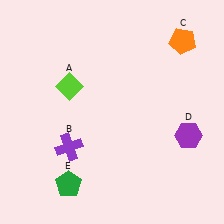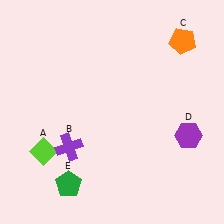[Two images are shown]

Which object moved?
The lime diamond (A) moved down.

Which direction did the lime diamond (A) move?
The lime diamond (A) moved down.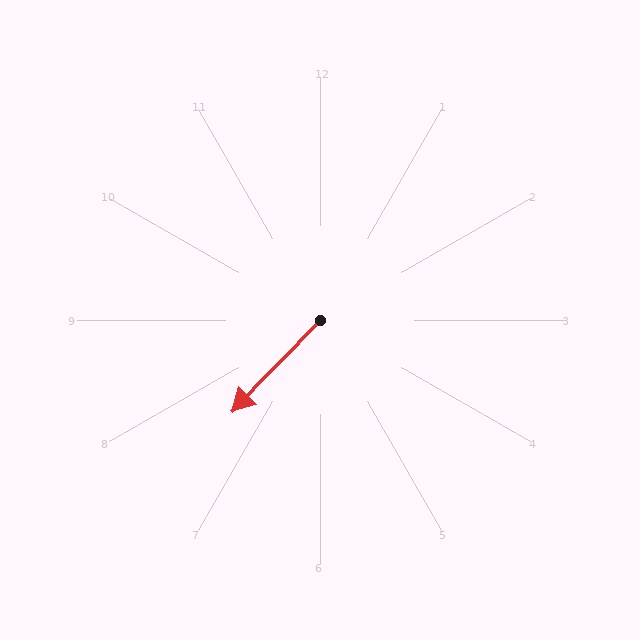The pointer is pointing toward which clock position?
Roughly 7 o'clock.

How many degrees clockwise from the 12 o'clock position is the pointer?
Approximately 224 degrees.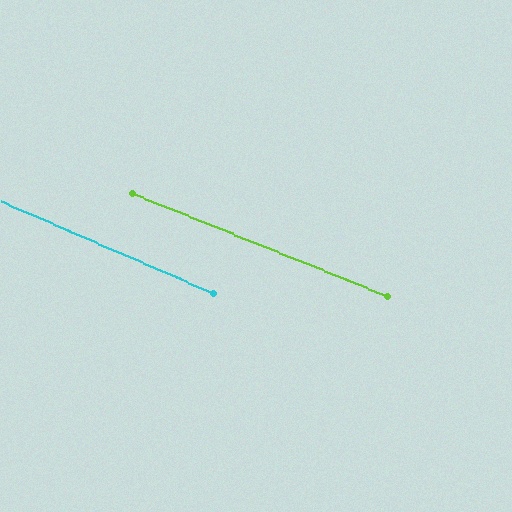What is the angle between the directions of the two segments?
Approximately 1 degree.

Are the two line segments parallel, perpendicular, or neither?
Parallel — their directions differ by only 1.2°.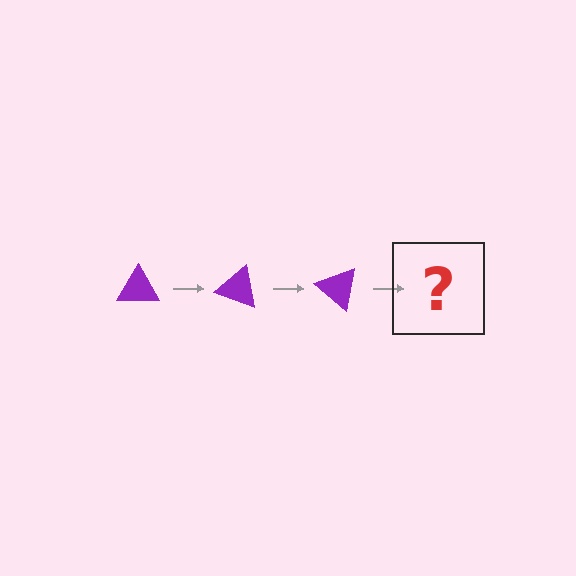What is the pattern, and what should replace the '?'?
The pattern is that the triangle rotates 20 degrees each step. The '?' should be a purple triangle rotated 60 degrees.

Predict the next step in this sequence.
The next step is a purple triangle rotated 60 degrees.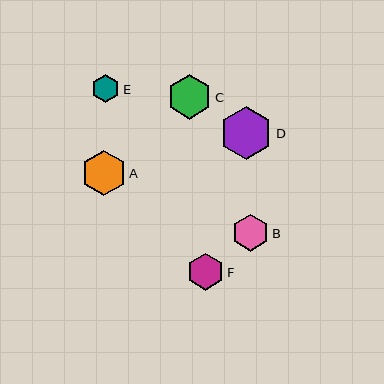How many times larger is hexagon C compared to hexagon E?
Hexagon C is approximately 1.6 times the size of hexagon E.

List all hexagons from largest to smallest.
From largest to smallest: D, A, C, B, F, E.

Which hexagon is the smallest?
Hexagon E is the smallest with a size of approximately 28 pixels.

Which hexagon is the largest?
Hexagon D is the largest with a size of approximately 53 pixels.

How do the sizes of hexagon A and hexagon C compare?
Hexagon A and hexagon C are approximately the same size.